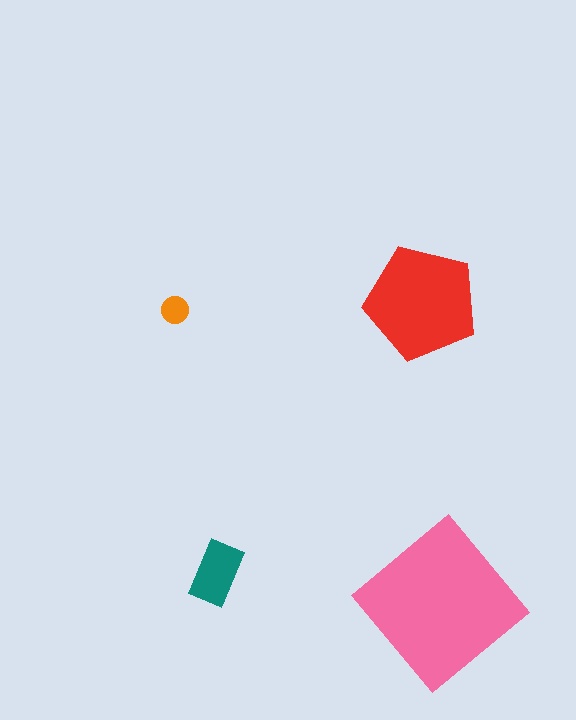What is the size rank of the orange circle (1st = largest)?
4th.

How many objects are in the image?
There are 4 objects in the image.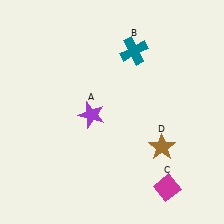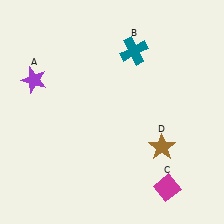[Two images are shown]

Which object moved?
The purple star (A) moved left.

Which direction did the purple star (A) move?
The purple star (A) moved left.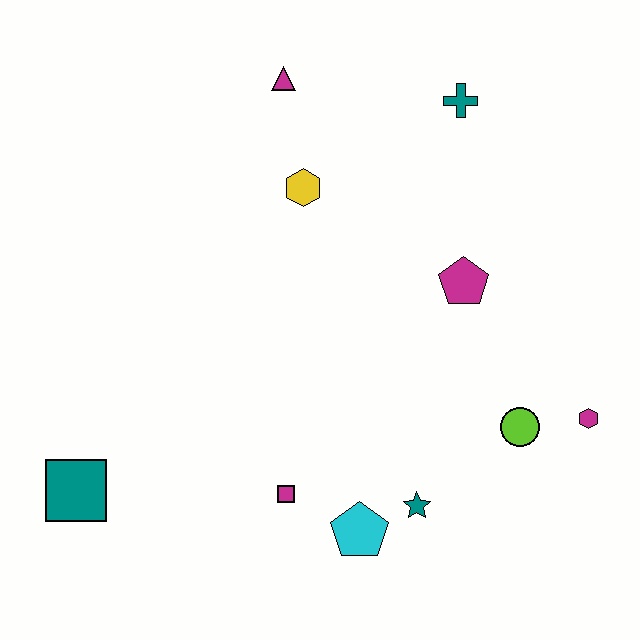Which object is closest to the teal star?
The cyan pentagon is closest to the teal star.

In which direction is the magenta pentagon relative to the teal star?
The magenta pentagon is above the teal star.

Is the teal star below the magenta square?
Yes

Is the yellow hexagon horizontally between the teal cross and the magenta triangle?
Yes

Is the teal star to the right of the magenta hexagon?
No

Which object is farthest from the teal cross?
The teal square is farthest from the teal cross.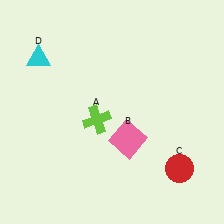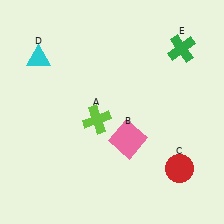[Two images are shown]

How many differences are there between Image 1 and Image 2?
There is 1 difference between the two images.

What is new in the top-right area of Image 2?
A green cross (E) was added in the top-right area of Image 2.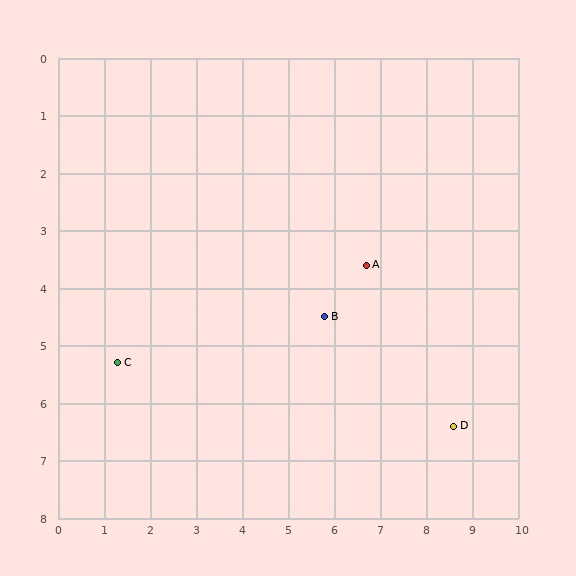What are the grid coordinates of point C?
Point C is at approximately (1.3, 5.3).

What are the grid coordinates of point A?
Point A is at approximately (6.7, 3.6).